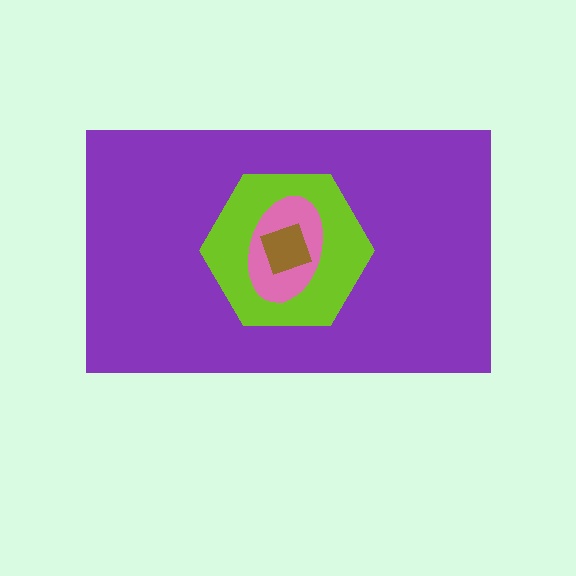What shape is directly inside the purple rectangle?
The lime hexagon.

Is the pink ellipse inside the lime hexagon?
Yes.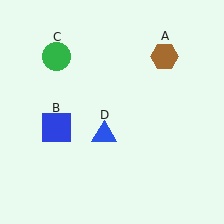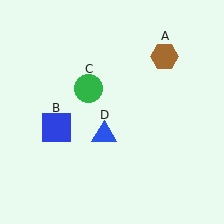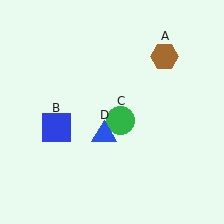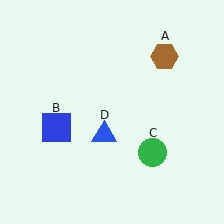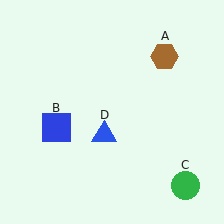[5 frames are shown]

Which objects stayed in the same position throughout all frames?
Brown hexagon (object A) and blue square (object B) and blue triangle (object D) remained stationary.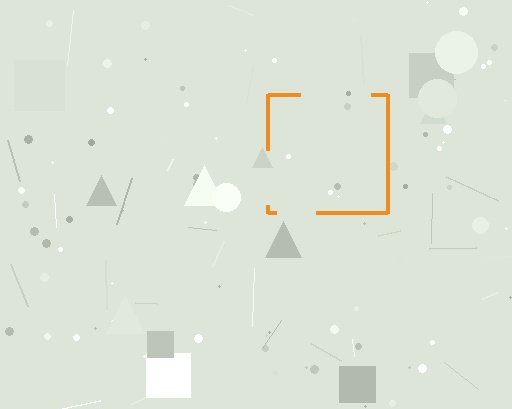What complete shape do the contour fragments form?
The contour fragments form a square.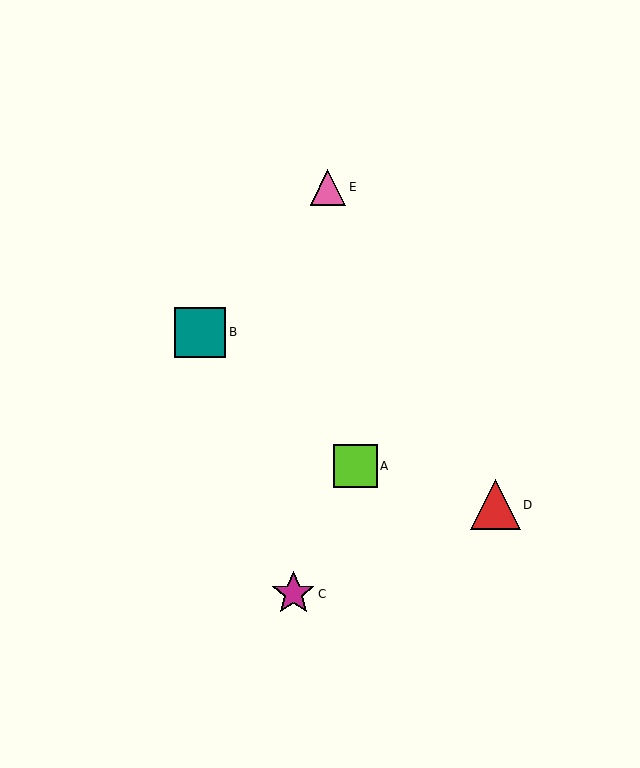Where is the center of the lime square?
The center of the lime square is at (356, 466).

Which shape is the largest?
The teal square (labeled B) is the largest.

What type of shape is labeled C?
Shape C is a magenta star.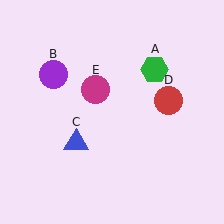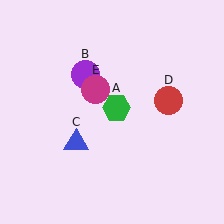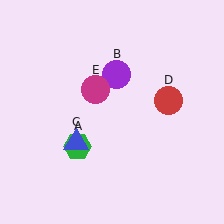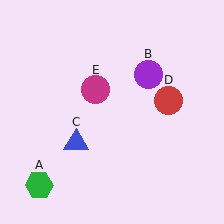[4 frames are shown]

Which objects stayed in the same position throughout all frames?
Blue triangle (object C) and red circle (object D) and magenta circle (object E) remained stationary.